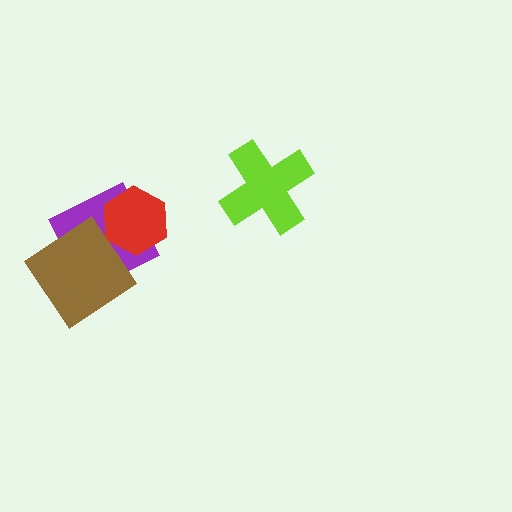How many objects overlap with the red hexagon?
1 object overlaps with the red hexagon.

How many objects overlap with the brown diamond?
1 object overlaps with the brown diamond.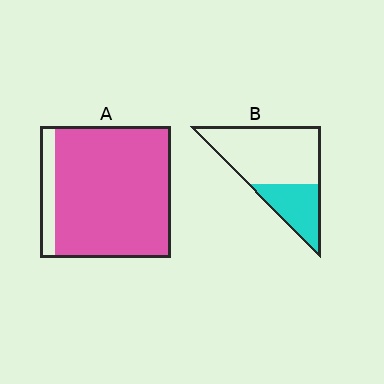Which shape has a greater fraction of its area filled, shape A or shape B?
Shape A.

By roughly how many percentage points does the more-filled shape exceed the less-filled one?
By roughly 55 percentage points (A over B).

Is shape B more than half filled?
No.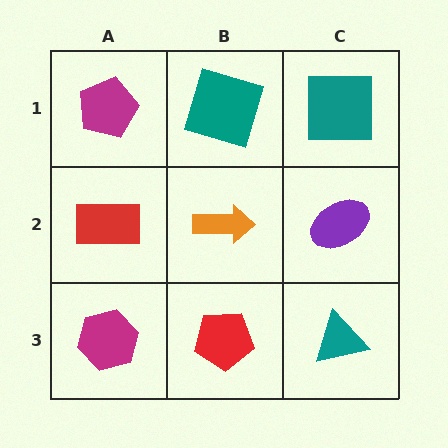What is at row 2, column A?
A red rectangle.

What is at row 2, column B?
An orange arrow.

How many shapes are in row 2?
3 shapes.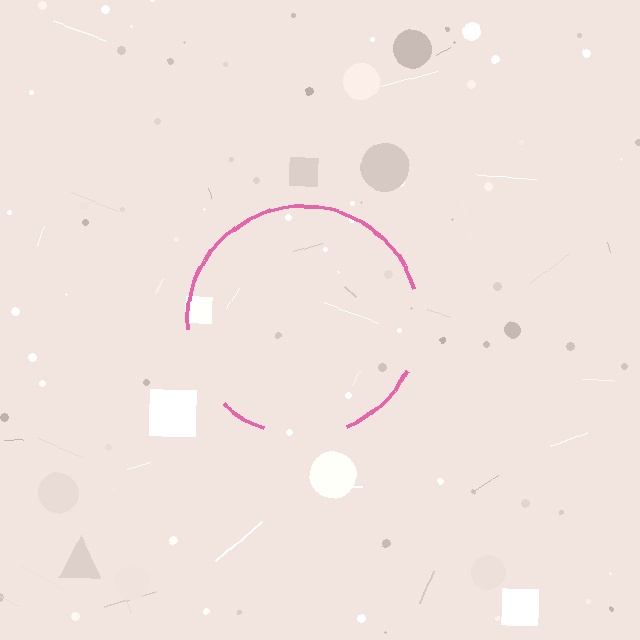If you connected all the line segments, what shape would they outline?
They would outline a circle.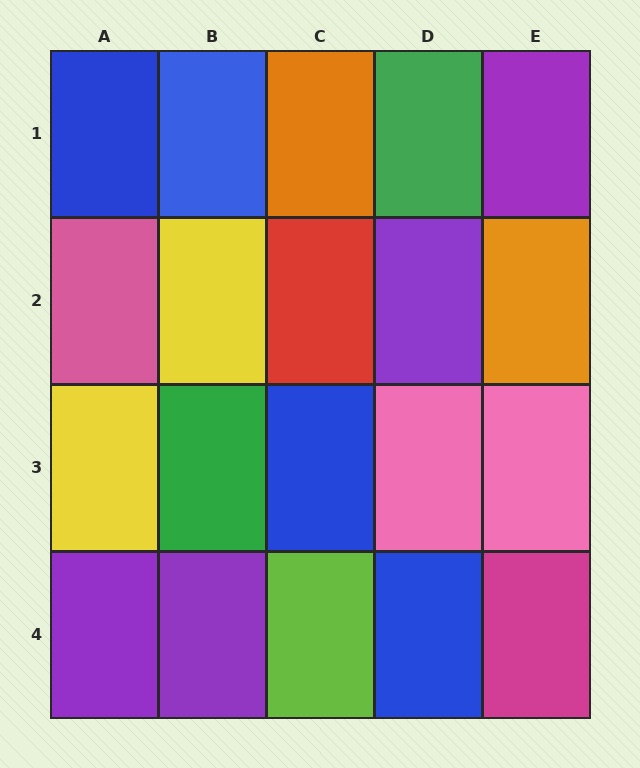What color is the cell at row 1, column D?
Green.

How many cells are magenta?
1 cell is magenta.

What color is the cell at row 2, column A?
Pink.